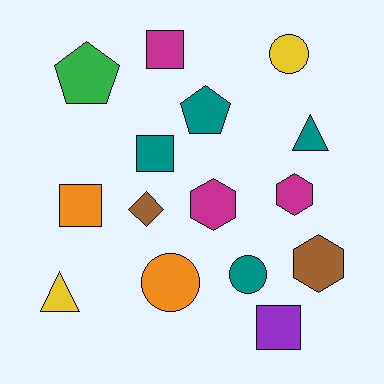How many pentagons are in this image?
There are 2 pentagons.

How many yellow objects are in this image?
There are 2 yellow objects.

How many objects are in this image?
There are 15 objects.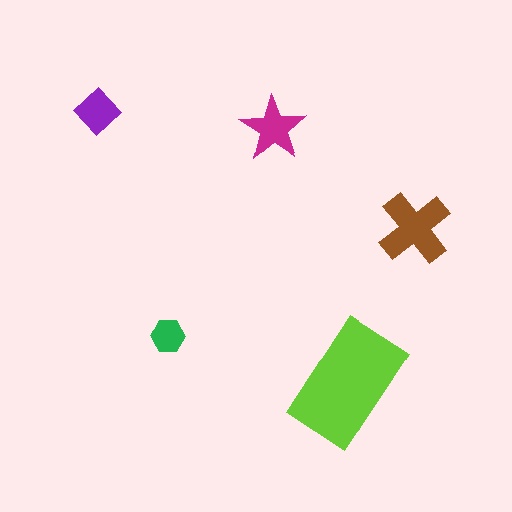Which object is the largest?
The lime rectangle.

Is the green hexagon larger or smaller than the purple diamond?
Smaller.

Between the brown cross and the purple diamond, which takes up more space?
The brown cross.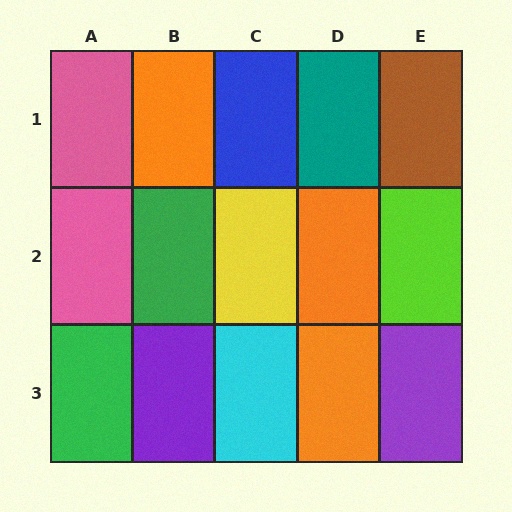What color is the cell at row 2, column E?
Lime.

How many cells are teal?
1 cell is teal.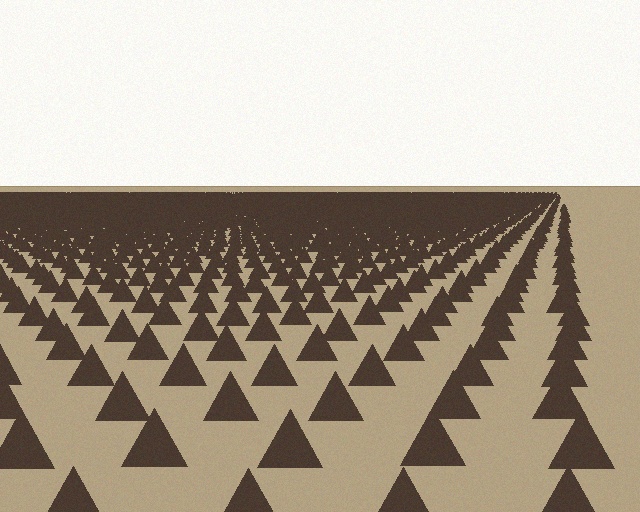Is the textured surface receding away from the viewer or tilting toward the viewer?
The surface is receding away from the viewer. Texture elements get smaller and denser toward the top.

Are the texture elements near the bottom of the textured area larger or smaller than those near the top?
Larger. Near the bottom, elements are closer to the viewer and appear at a bigger on-screen size.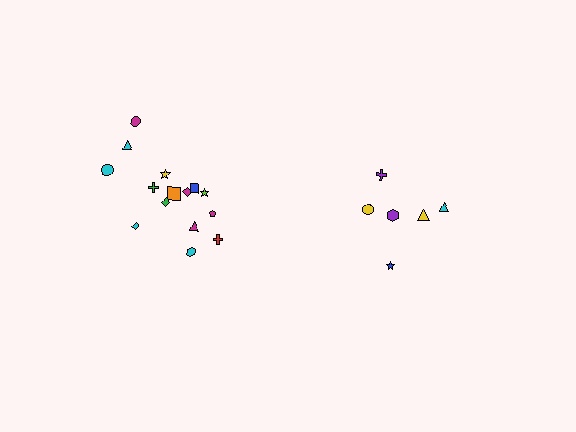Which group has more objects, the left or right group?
The left group.